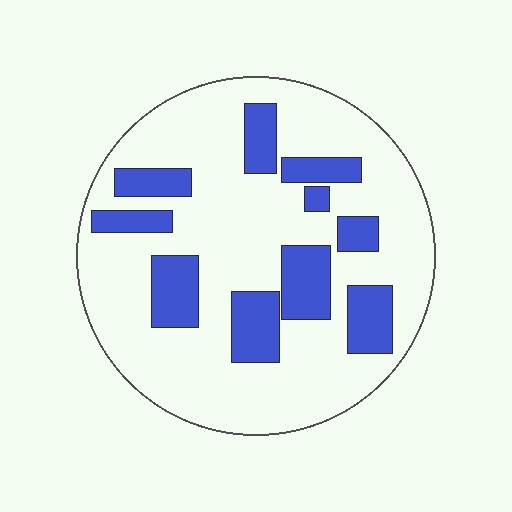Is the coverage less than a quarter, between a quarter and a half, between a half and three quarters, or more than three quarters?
Less than a quarter.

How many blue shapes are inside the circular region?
10.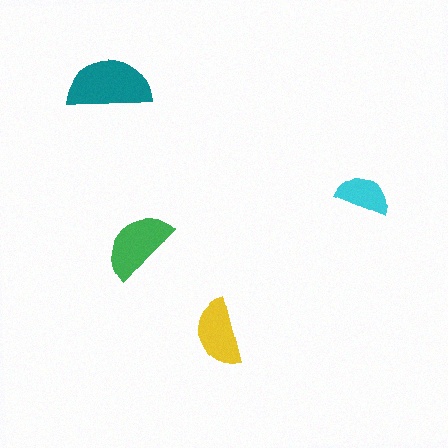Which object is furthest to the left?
The teal semicircle is leftmost.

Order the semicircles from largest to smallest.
the teal one, the green one, the yellow one, the cyan one.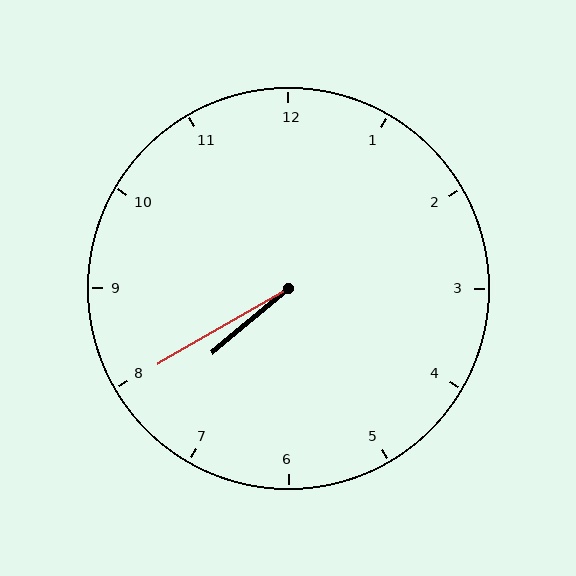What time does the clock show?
7:40.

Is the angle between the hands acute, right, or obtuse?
It is acute.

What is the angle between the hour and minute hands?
Approximately 10 degrees.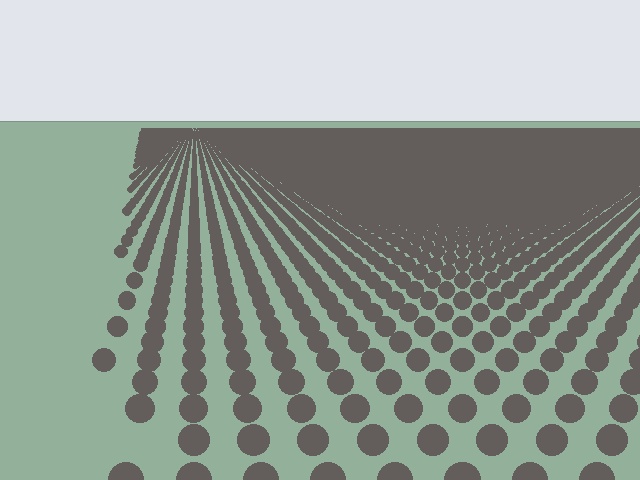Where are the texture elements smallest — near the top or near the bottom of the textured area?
Near the top.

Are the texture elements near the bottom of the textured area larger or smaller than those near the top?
Larger. Near the bottom, elements are closer to the viewer and appear at a bigger on-screen size.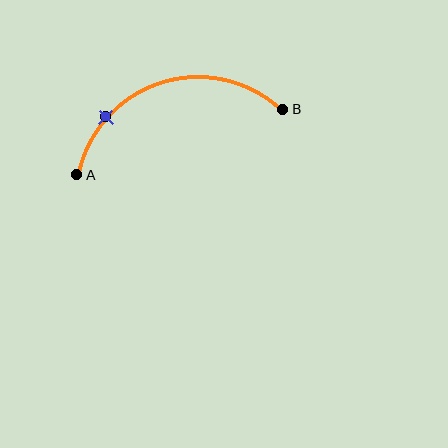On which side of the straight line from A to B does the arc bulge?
The arc bulges above the straight line connecting A and B.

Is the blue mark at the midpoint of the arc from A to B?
No. The blue mark lies on the arc but is closer to endpoint A. The arc midpoint would be at the point on the curve equidistant along the arc from both A and B.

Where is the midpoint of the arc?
The arc midpoint is the point on the curve farthest from the straight line joining A and B. It sits above that line.